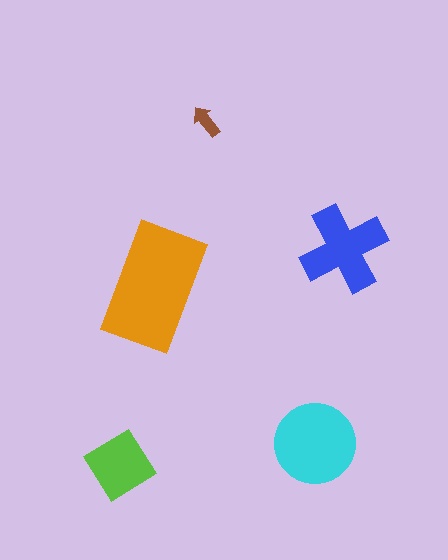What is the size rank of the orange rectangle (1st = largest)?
1st.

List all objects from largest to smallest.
The orange rectangle, the cyan circle, the blue cross, the lime diamond, the brown arrow.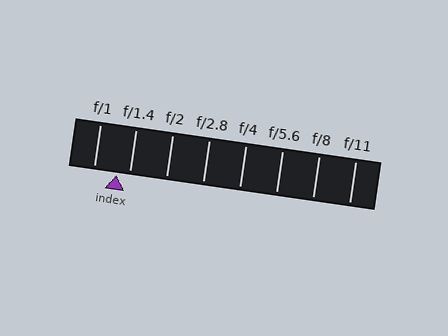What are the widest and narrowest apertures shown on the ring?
The widest aperture shown is f/1 and the narrowest is f/11.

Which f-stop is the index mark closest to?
The index mark is closest to f/1.4.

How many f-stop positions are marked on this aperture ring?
There are 8 f-stop positions marked.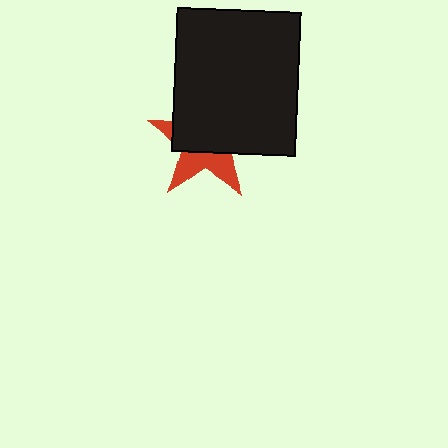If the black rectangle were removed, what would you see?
You would see the complete red star.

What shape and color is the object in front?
The object in front is a black rectangle.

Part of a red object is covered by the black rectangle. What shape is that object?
It is a star.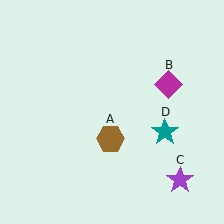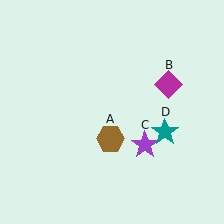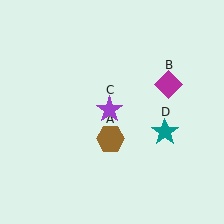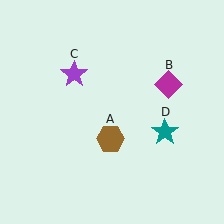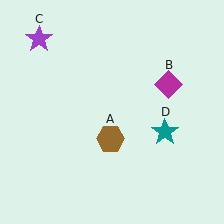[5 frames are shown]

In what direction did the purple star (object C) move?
The purple star (object C) moved up and to the left.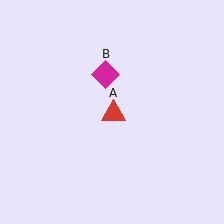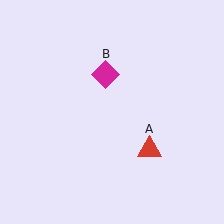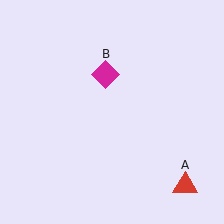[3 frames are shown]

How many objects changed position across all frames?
1 object changed position: red triangle (object A).